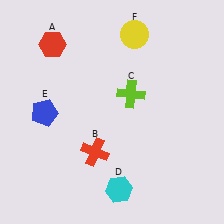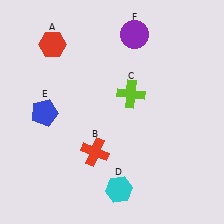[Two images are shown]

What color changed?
The circle (F) changed from yellow in Image 1 to purple in Image 2.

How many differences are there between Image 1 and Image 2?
There is 1 difference between the two images.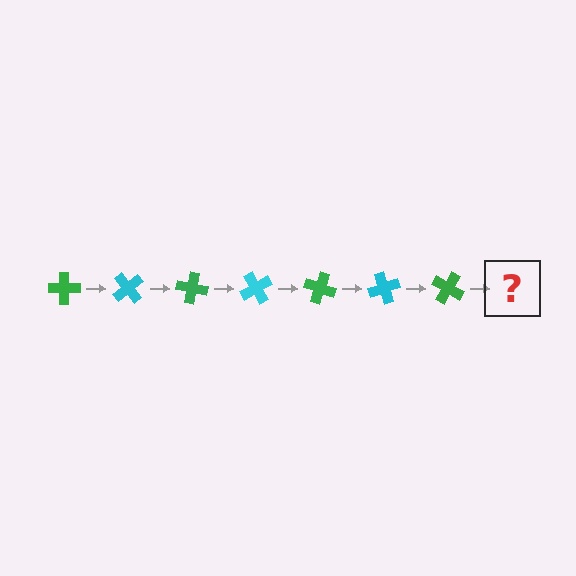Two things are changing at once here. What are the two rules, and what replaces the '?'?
The two rules are that it rotates 50 degrees each step and the color cycles through green and cyan. The '?' should be a cyan cross, rotated 350 degrees from the start.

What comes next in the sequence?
The next element should be a cyan cross, rotated 350 degrees from the start.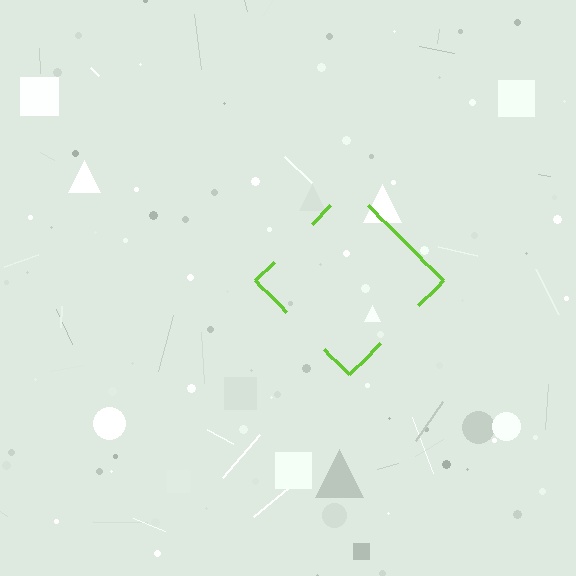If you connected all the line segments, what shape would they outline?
They would outline a diamond.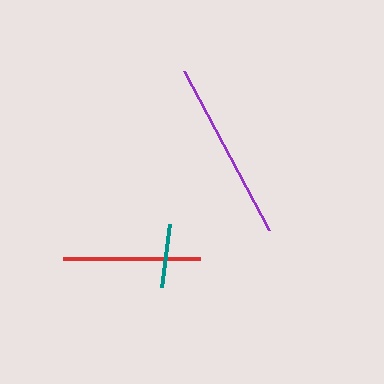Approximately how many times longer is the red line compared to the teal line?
The red line is approximately 2.1 times the length of the teal line.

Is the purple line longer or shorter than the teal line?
The purple line is longer than the teal line.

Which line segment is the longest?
The purple line is the longest at approximately 180 pixels.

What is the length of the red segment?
The red segment is approximately 136 pixels long.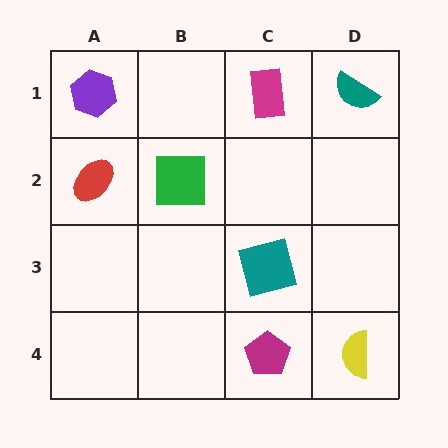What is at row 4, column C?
A magenta pentagon.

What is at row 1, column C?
A magenta rectangle.